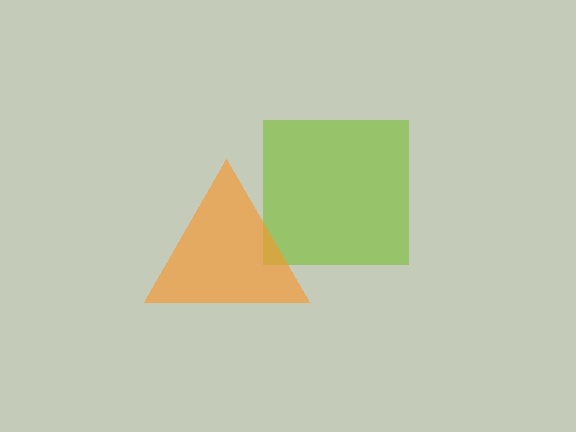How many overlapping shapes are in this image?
There are 2 overlapping shapes in the image.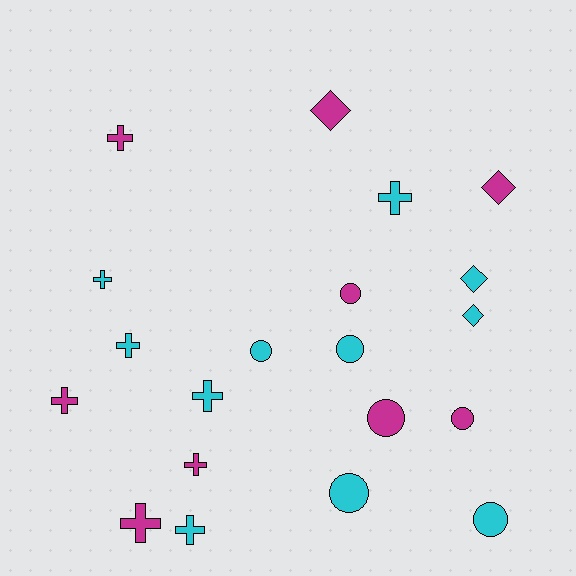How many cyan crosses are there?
There are 5 cyan crosses.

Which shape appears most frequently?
Cross, with 9 objects.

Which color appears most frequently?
Cyan, with 11 objects.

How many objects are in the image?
There are 20 objects.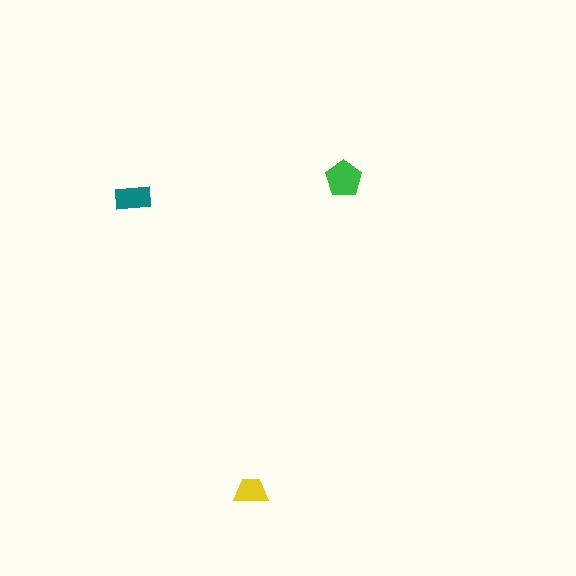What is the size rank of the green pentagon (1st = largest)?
1st.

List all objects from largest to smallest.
The green pentagon, the teal rectangle, the yellow trapezoid.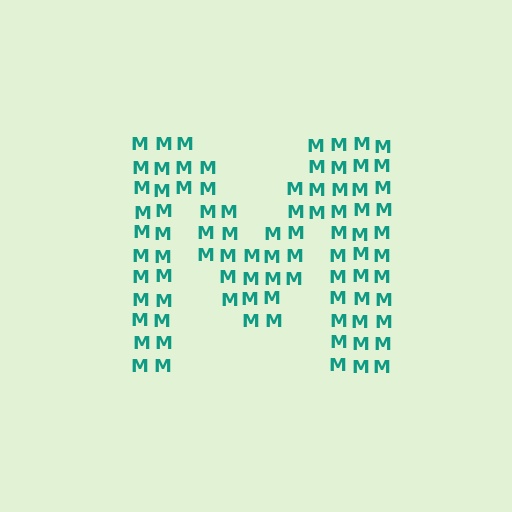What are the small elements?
The small elements are letter M's.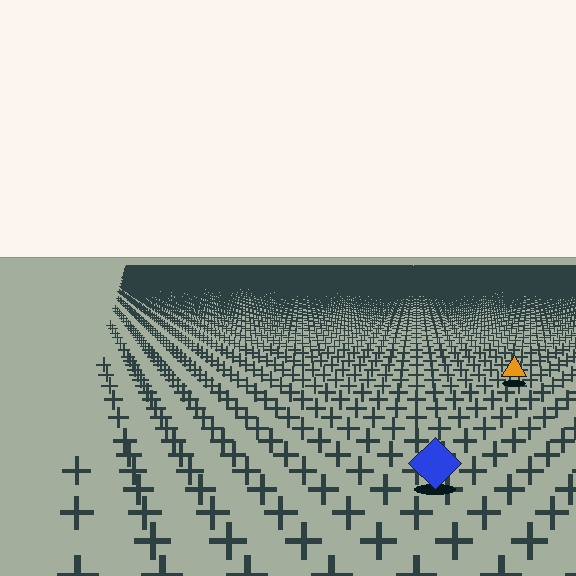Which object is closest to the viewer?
The blue diamond is closest. The texture marks near it are larger and more spread out.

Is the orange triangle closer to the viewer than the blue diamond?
No. The blue diamond is closer — you can tell from the texture gradient: the ground texture is coarser near it.